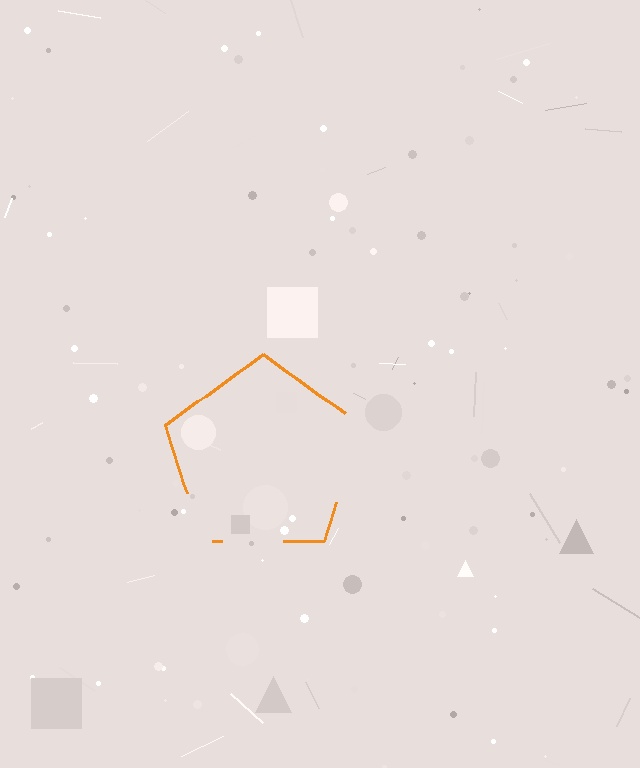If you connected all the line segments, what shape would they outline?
They would outline a pentagon.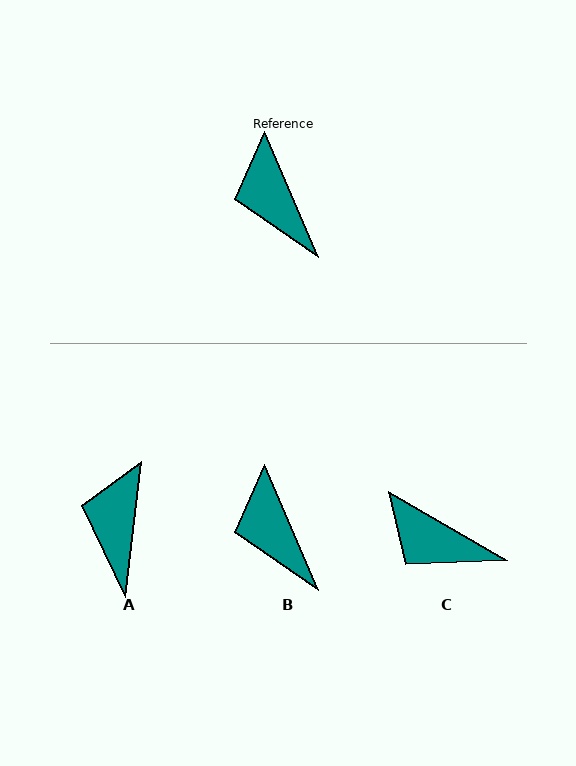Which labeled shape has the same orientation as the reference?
B.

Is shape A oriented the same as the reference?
No, it is off by about 30 degrees.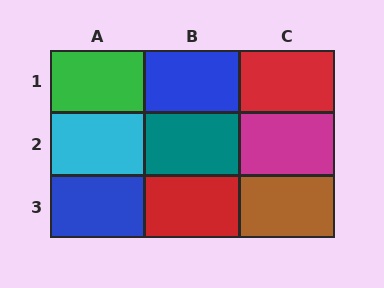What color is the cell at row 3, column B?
Red.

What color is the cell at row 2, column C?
Magenta.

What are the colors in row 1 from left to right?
Green, blue, red.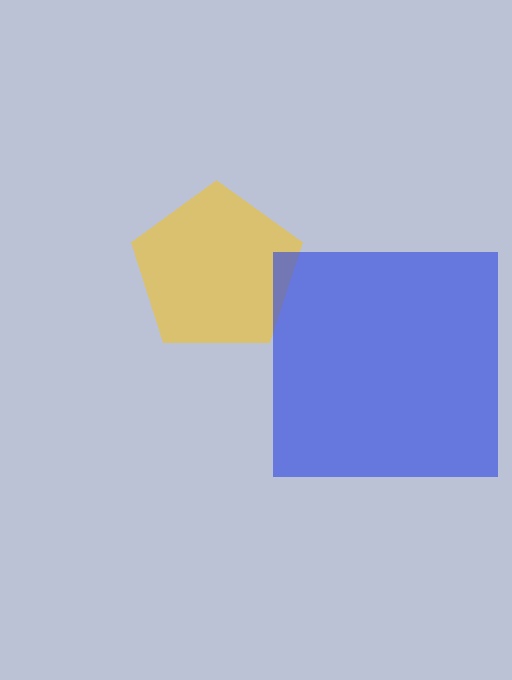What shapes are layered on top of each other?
The layered shapes are: a yellow pentagon, a blue square.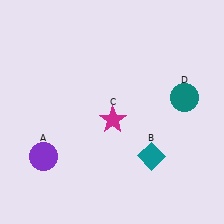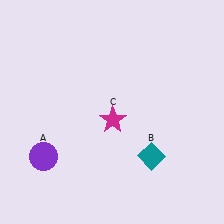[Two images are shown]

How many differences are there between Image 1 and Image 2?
There is 1 difference between the two images.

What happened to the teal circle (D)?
The teal circle (D) was removed in Image 2. It was in the top-right area of Image 1.